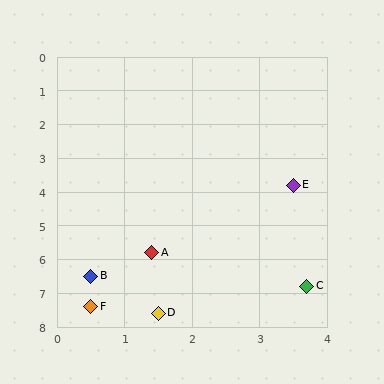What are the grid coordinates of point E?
Point E is at approximately (3.5, 3.8).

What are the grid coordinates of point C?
Point C is at approximately (3.7, 6.8).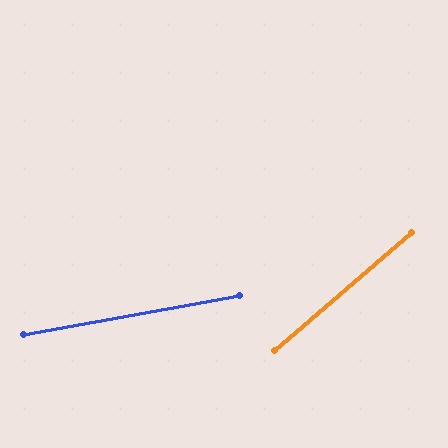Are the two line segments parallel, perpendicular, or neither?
Neither parallel nor perpendicular — they differ by about 30°.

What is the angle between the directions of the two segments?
Approximately 30 degrees.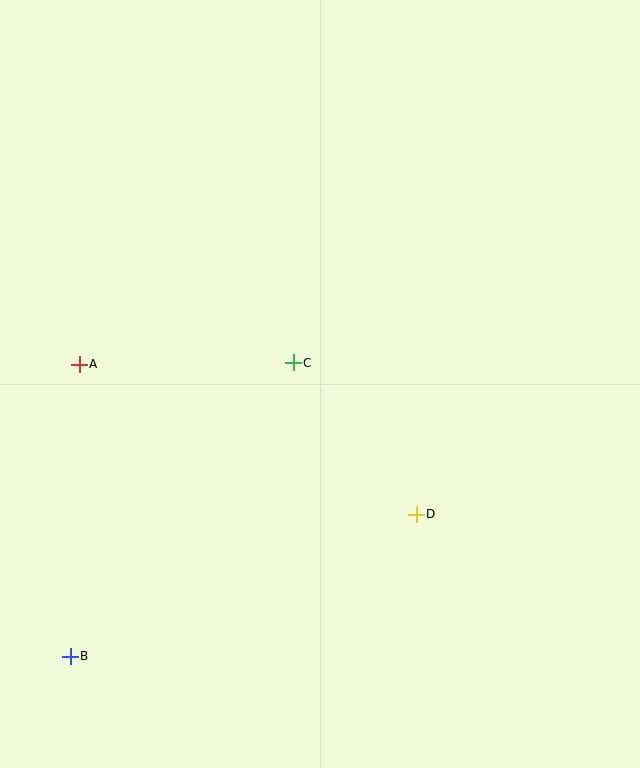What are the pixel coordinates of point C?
Point C is at (293, 363).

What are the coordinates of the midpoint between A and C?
The midpoint between A and C is at (186, 363).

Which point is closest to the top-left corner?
Point A is closest to the top-left corner.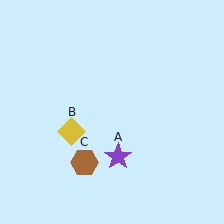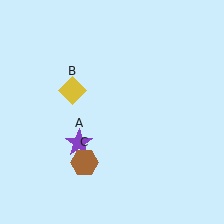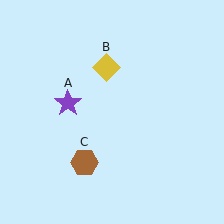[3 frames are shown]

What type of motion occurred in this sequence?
The purple star (object A), yellow diamond (object B) rotated clockwise around the center of the scene.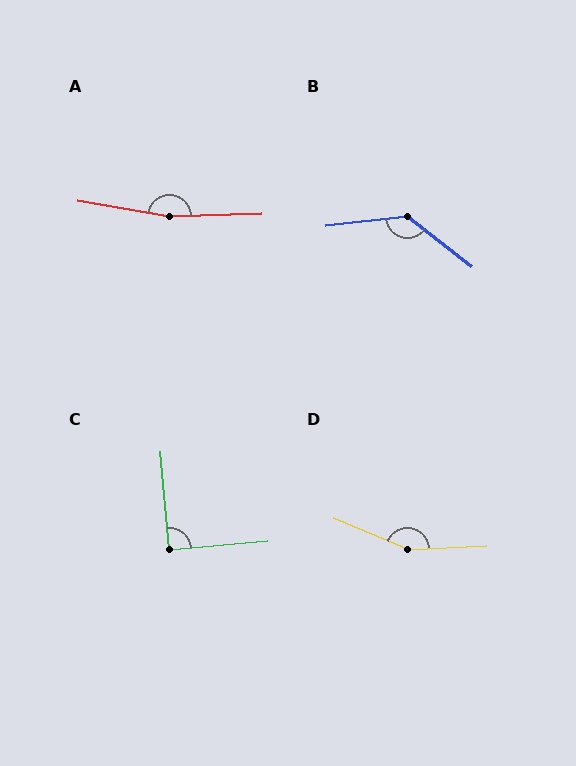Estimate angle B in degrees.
Approximately 136 degrees.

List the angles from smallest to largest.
C (89°), B (136°), D (154°), A (168°).